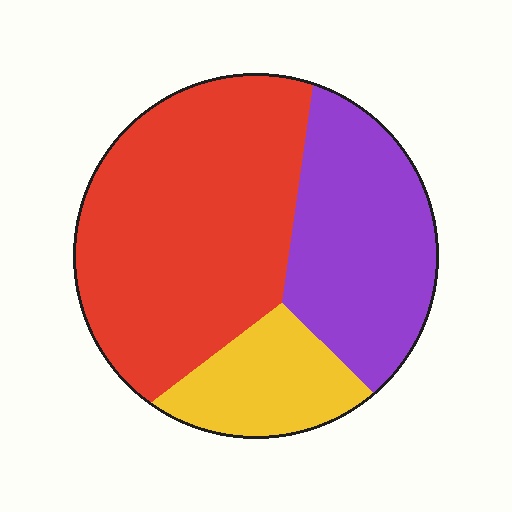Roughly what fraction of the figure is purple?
Purple covers roughly 30% of the figure.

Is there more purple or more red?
Red.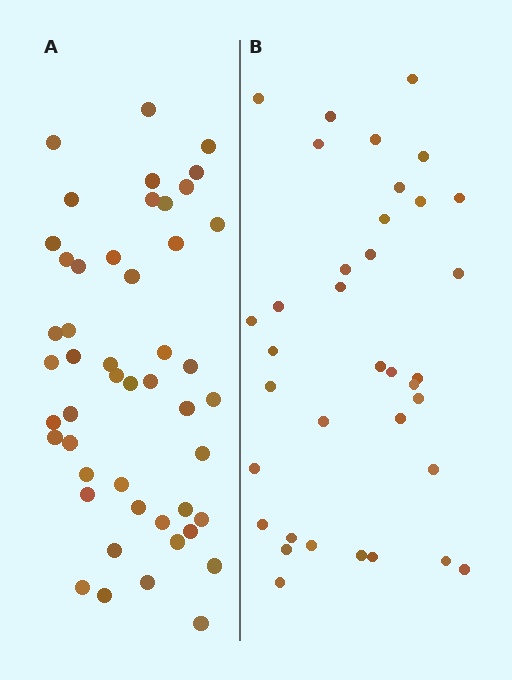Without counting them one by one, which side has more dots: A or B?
Region A (the left region) has more dots.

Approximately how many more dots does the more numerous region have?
Region A has roughly 12 or so more dots than region B.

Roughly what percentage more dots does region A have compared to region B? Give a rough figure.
About 35% more.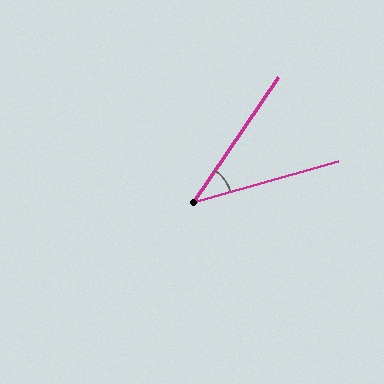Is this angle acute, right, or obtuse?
It is acute.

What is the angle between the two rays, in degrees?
Approximately 40 degrees.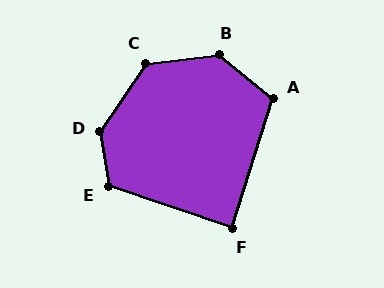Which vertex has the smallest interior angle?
F, at approximately 89 degrees.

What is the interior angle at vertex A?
Approximately 111 degrees (obtuse).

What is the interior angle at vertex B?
Approximately 135 degrees (obtuse).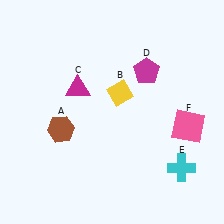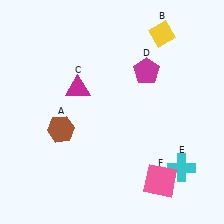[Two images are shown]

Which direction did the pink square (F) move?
The pink square (F) moved down.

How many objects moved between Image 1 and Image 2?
2 objects moved between the two images.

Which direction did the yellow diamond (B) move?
The yellow diamond (B) moved up.